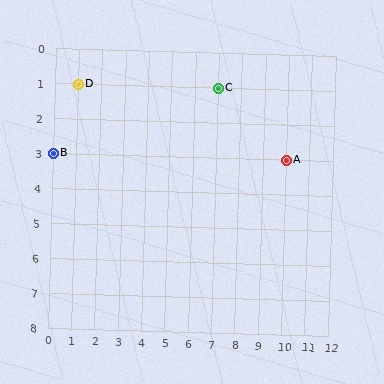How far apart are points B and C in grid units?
Points B and C are 7 columns and 2 rows apart (about 7.3 grid units diagonally).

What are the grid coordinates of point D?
Point D is at grid coordinates (1, 1).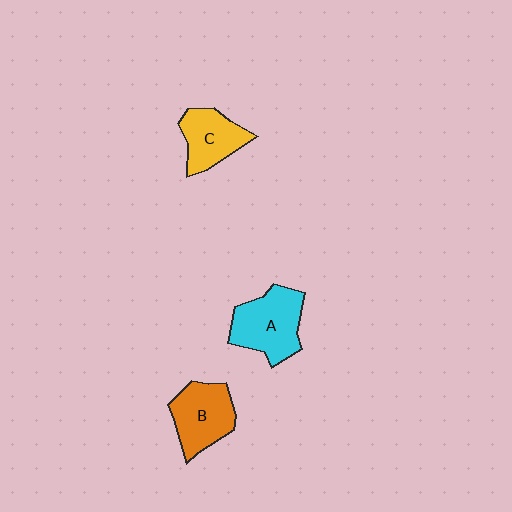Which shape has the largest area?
Shape A (cyan).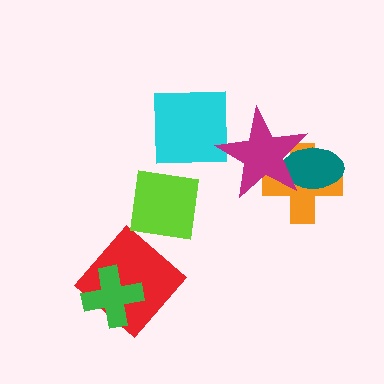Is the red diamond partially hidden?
Yes, it is partially covered by another shape.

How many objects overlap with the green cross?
1 object overlaps with the green cross.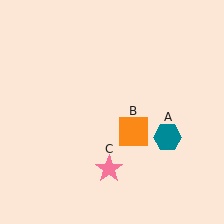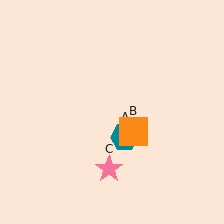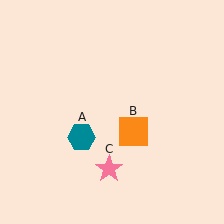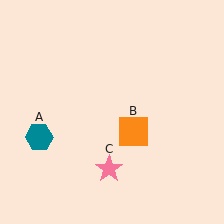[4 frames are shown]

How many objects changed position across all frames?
1 object changed position: teal hexagon (object A).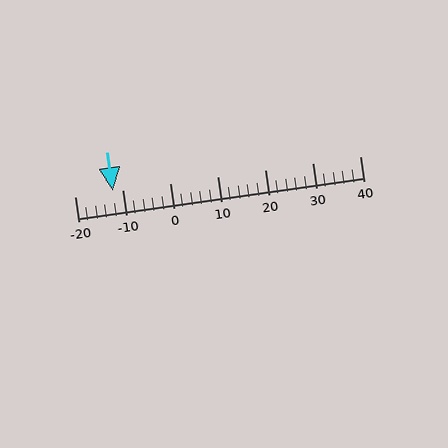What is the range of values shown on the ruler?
The ruler shows values from -20 to 40.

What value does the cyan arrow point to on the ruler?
The cyan arrow points to approximately -12.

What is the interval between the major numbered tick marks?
The major tick marks are spaced 10 units apart.